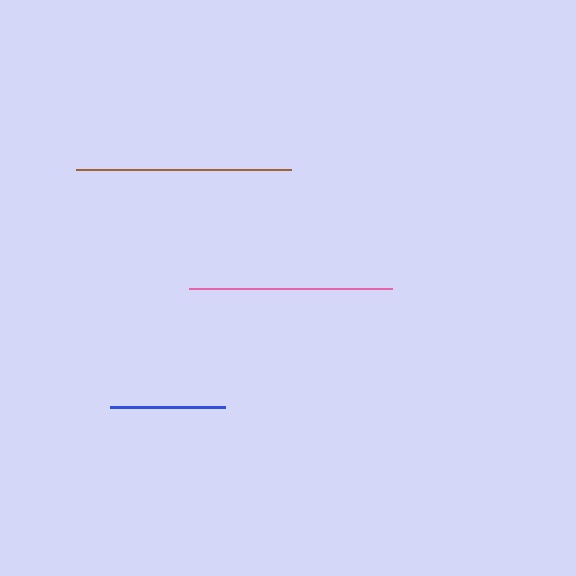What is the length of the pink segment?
The pink segment is approximately 202 pixels long.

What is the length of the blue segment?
The blue segment is approximately 115 pixels long.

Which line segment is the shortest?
The blue line is the shortest at approximately 115 pixels.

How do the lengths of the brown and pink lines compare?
The brown and pink lines are approximately the same length.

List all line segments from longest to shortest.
From longest to shortest: brown, pink, blue.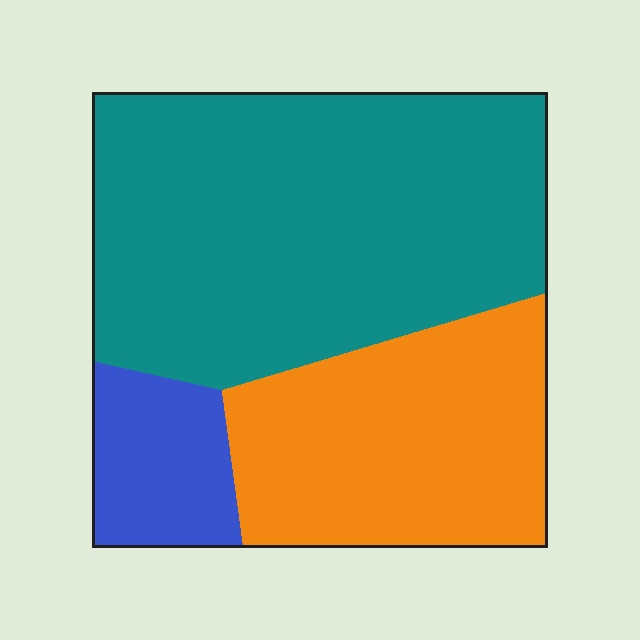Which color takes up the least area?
Blue, at roughly 10%.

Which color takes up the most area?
Teal, at roughly 55%.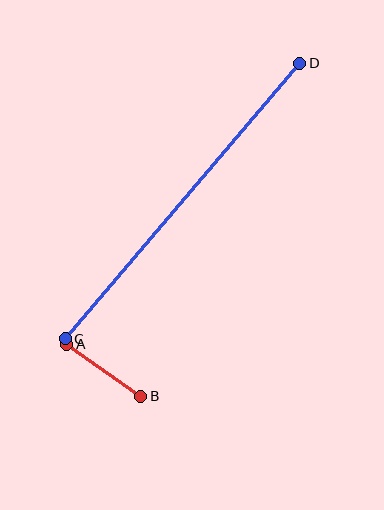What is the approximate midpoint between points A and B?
The midpoint is at approximately (104, 370) pixels.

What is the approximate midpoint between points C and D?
The midpoint is at approximately (182, 201) pixels.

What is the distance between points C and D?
The distance is approximately 362 pixels.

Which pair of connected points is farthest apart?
Points C and D are farthest apart.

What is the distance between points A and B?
The distance is approximately 90 pixels.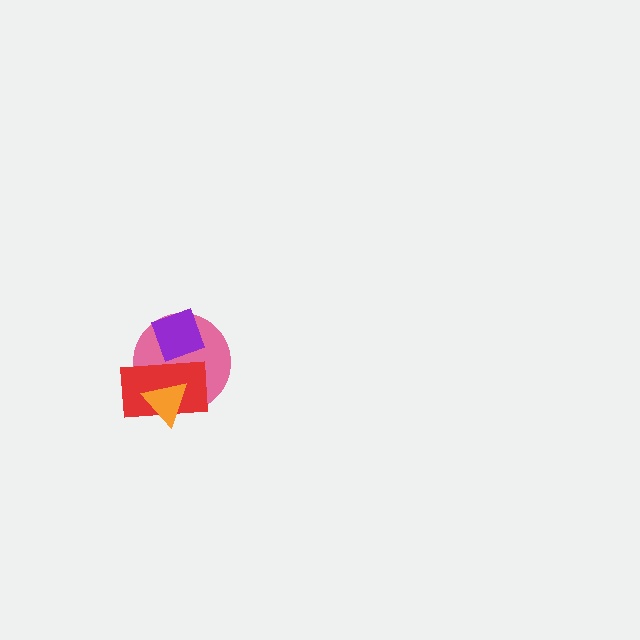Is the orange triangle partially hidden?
No, no other shape covers it.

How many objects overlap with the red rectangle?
3 objects overlap with the red rectangle.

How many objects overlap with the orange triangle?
2 objects overlap with the orange triangle.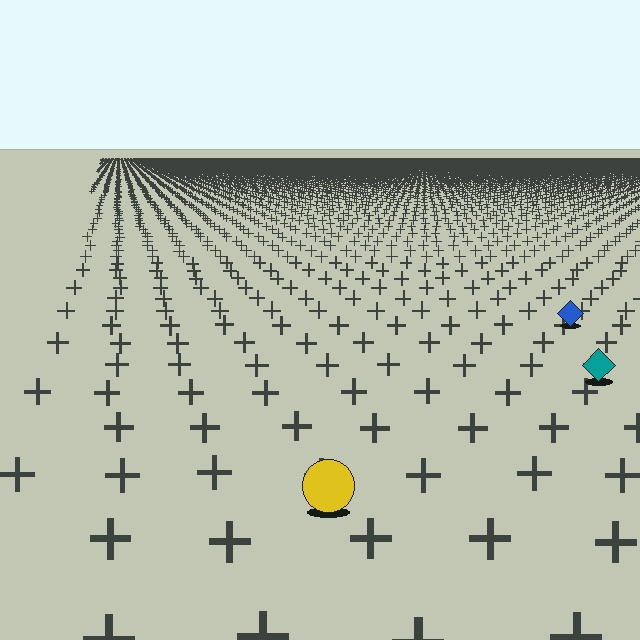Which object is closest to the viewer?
The yellow circle is closest. The texture marks near it are larger and more spread out.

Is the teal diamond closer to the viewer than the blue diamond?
Yes. The teal diamond is closer — you can tell from the texture gradient: the ground texture is coarser near it.